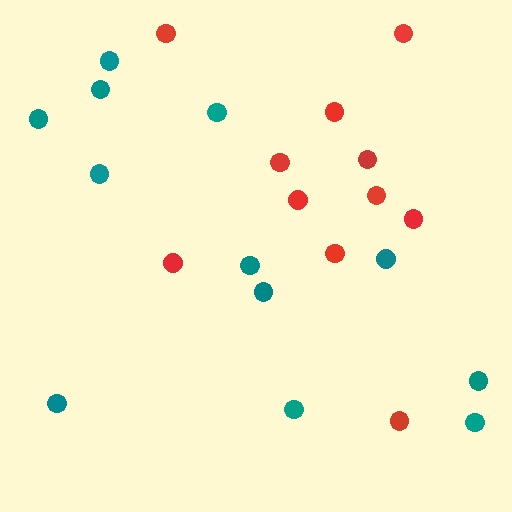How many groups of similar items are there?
There are 2 groups: one group of teal circles (12) and one group of red circles (11).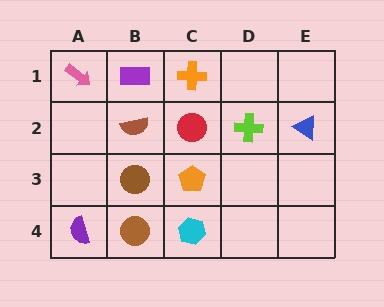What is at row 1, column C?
An orange cross.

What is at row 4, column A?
A purple semicircle.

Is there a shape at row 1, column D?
No, that cell is empty.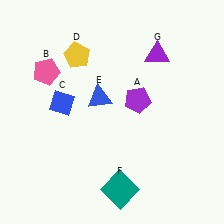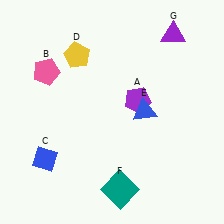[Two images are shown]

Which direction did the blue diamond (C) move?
The blue diamond (C) moved down.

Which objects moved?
The objects that moved are: the blue diamond (C), the blue triangle (E), the purple triangle (G).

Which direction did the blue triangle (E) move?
The blue triangle (E) moved right.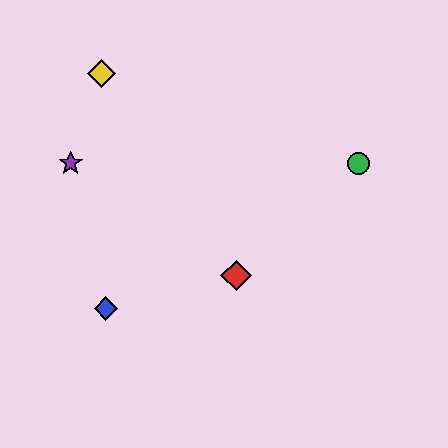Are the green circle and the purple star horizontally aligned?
Yes, both are at y≈163.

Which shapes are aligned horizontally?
The green circle, the purple star are aligned horizontally.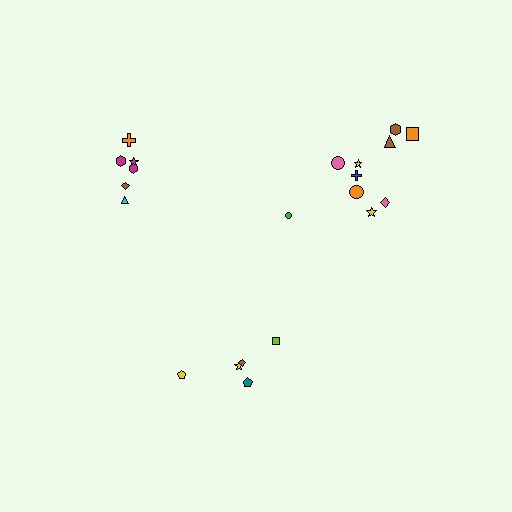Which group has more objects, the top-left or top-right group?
The top-right group.